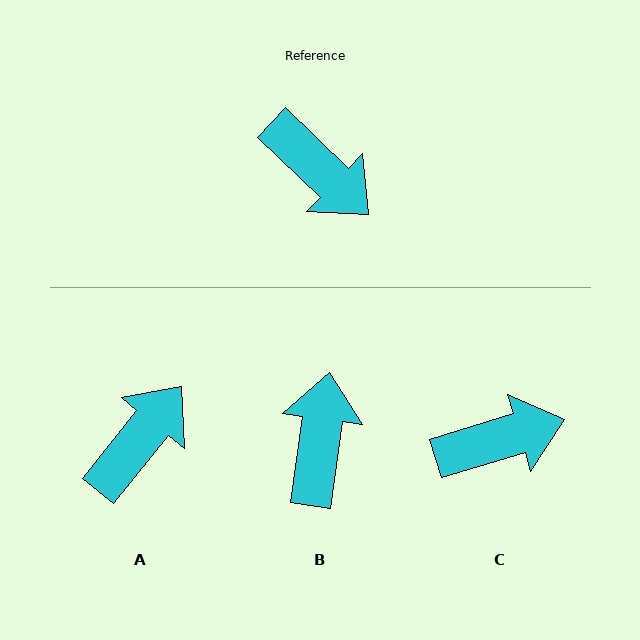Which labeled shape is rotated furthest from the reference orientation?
B, about 125 degrees away.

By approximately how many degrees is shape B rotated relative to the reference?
Approximately 125 degrees counter-clockwise.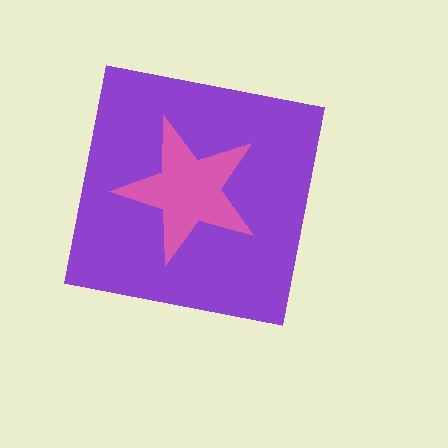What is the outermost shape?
The purple square.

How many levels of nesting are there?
2.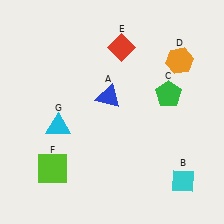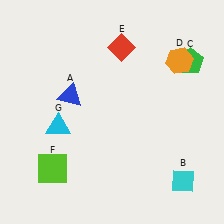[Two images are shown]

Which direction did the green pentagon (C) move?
The green pentagon (C) moved up.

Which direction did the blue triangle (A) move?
The blue triangle (A) moved left.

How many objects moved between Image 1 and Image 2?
2 objects moved between the two images.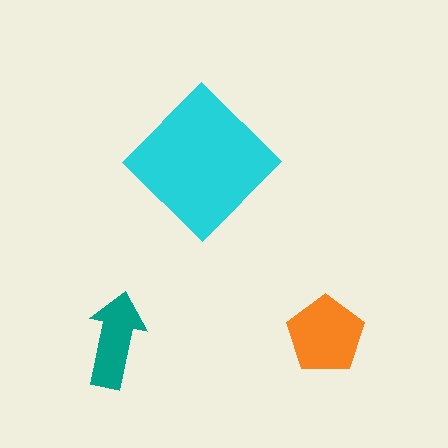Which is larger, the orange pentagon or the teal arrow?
The orange pentagon.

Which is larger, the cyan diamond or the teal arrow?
The cyan diamond.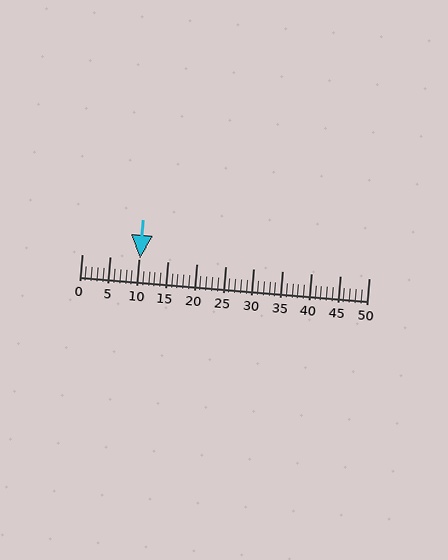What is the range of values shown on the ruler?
The ruler shows values from 0 to 50.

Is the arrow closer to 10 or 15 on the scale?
The arrow is closer to 10.